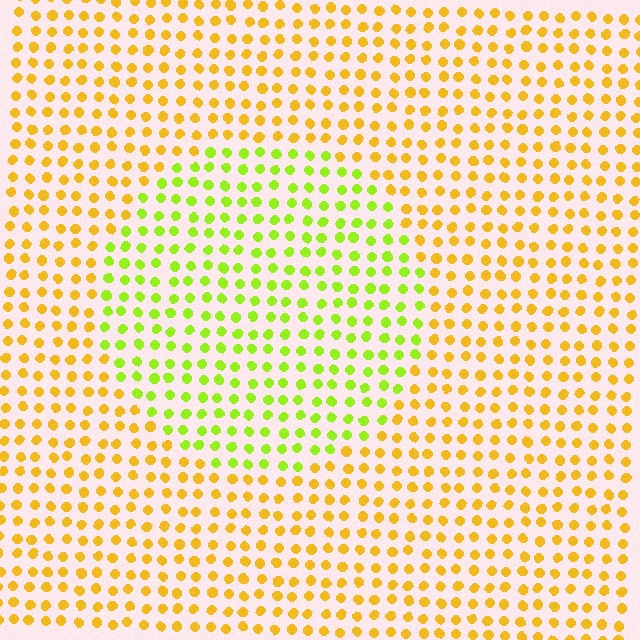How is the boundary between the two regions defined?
The boundary is defined purely by a slight shift in hue (about 42 degrees). Spacing, size, and orientation are identical on both sides.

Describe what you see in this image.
The image is filled with small yellow elements in a uniform arrangement. A circle-shaped region is visible where the elements are tinted to a slightly different hue, forming a subtle color boundary.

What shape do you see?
I see a circle.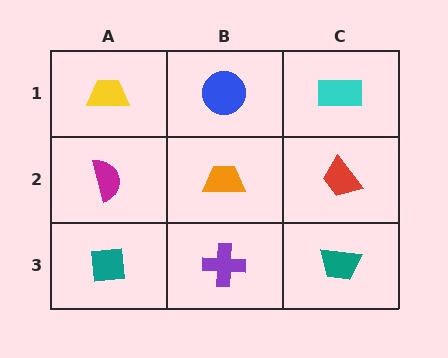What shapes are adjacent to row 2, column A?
A yellow trapezoid (row 1, column A), a teal square (row 3, column A), an orange trapezoid (row 2, column B).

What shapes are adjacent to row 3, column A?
A magenta semicircle (row 2, column A), a purple cross (row 3, column B).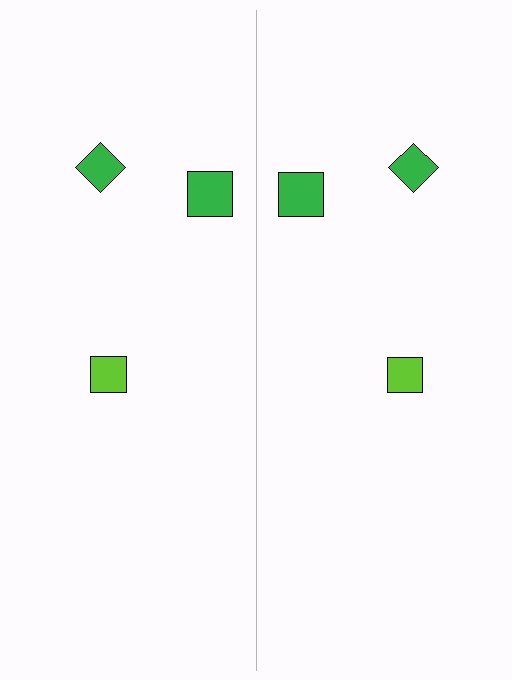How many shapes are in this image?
There are 6 shapes in this image.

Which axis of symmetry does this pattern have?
The pattern has a vertical axis of symmetry running through the center of the image.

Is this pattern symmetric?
Yes, this pattern has bilateral (reflection) symmetry.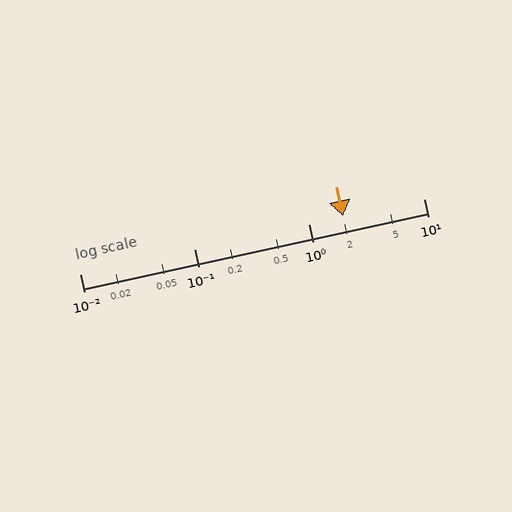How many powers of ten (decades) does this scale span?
The scale spans 3 decades, from 0.01 to 10.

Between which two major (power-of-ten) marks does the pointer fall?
The pointer is between 1 and 10.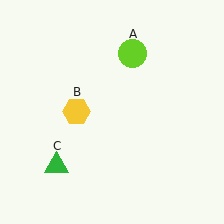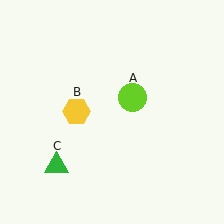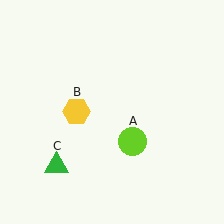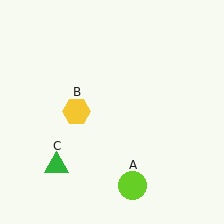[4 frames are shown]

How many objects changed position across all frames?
1 object changed position: lime circle (object A).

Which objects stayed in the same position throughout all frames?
Yellow hexagon (object B) and green triangle (object C) remained stationary.